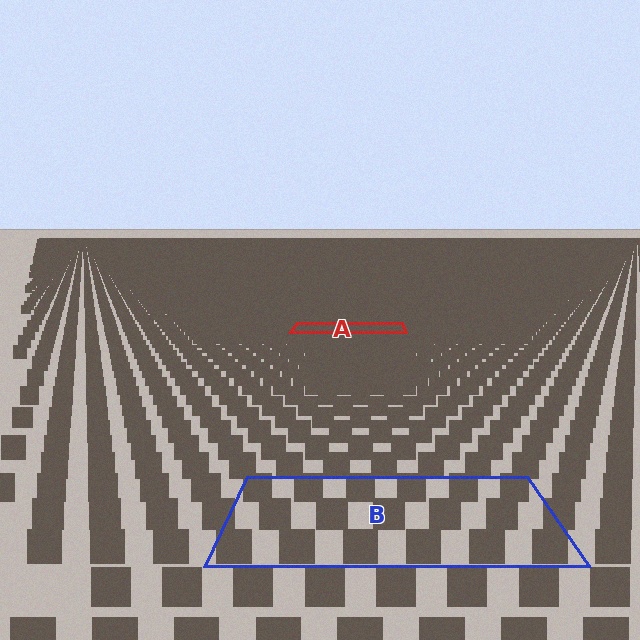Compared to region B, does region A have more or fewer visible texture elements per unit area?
Region A has more texture elements per unit area — they are packed more densely because it is farther away.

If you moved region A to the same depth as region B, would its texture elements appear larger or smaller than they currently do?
They would appear larger. At a closer depth, the same texture elements are projected at a bigger on-screen size.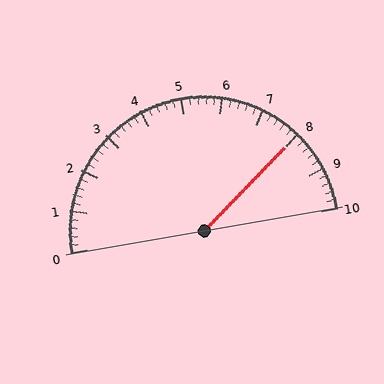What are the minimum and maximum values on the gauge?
The gauge ranges from 0 to 10.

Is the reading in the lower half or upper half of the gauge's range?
The reading is in the upper half of the range (0 to 10).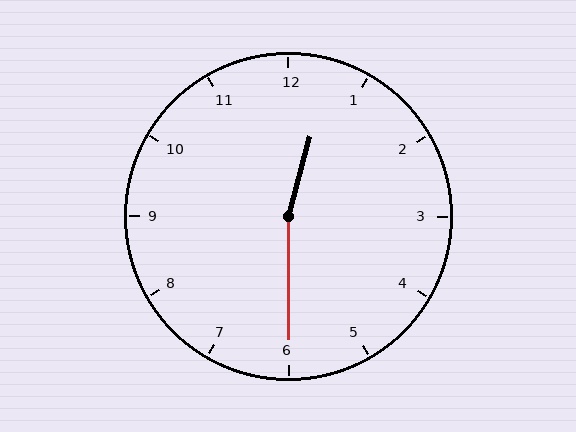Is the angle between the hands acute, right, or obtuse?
It is obtuse.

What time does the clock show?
12:30.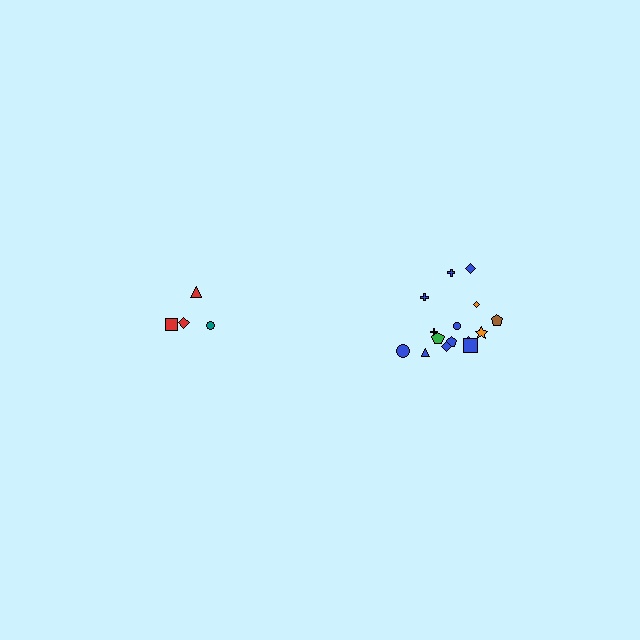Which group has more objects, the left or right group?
The right group.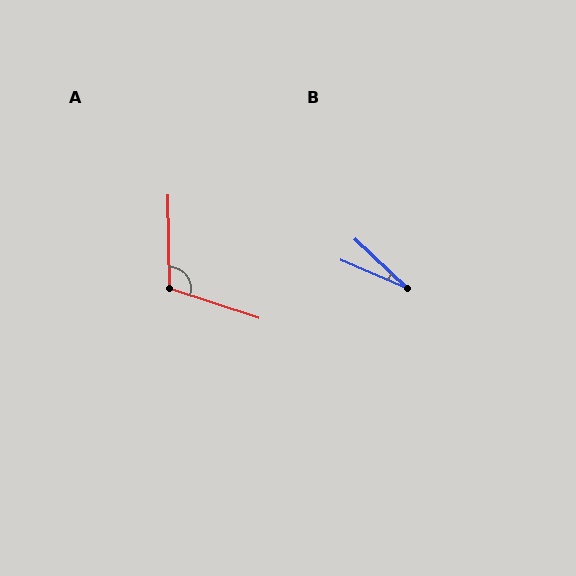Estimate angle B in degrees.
Approximately 20 degrees.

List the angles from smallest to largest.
B (20°), A (109°).